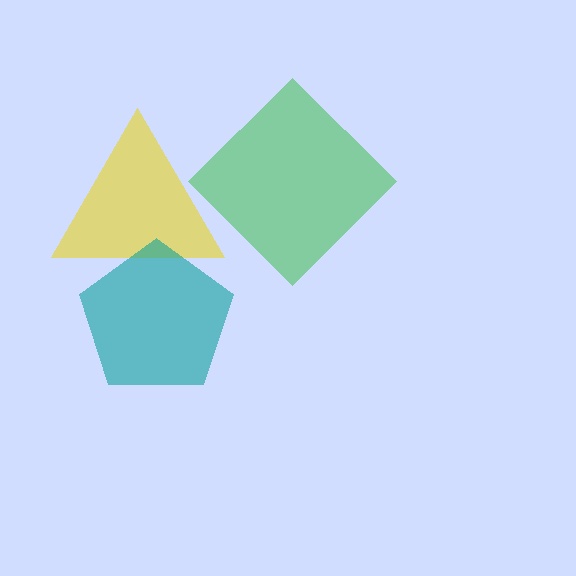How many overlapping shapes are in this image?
There are 3 overlapping shapes in the image.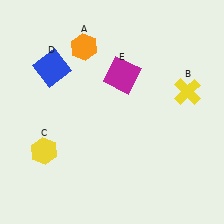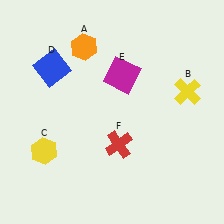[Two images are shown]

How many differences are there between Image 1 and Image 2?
There is 1 difference between the two images.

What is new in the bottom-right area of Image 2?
A red cross (F) was added in the bottom-right area of Image 2.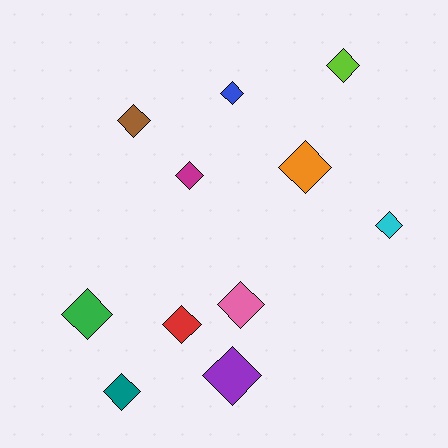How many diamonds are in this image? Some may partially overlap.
There are 11 diamonds.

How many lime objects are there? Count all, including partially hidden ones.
There is 1 lime object.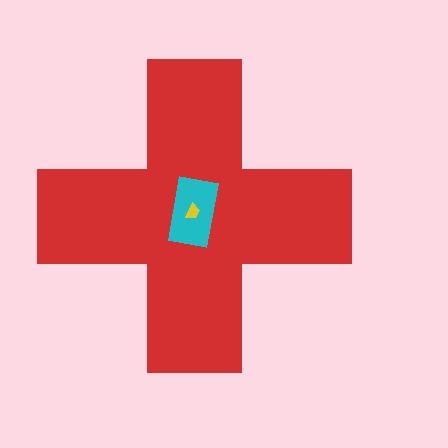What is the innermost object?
The yellow trapezoid.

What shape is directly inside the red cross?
The cyan rectangle.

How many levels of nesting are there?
3.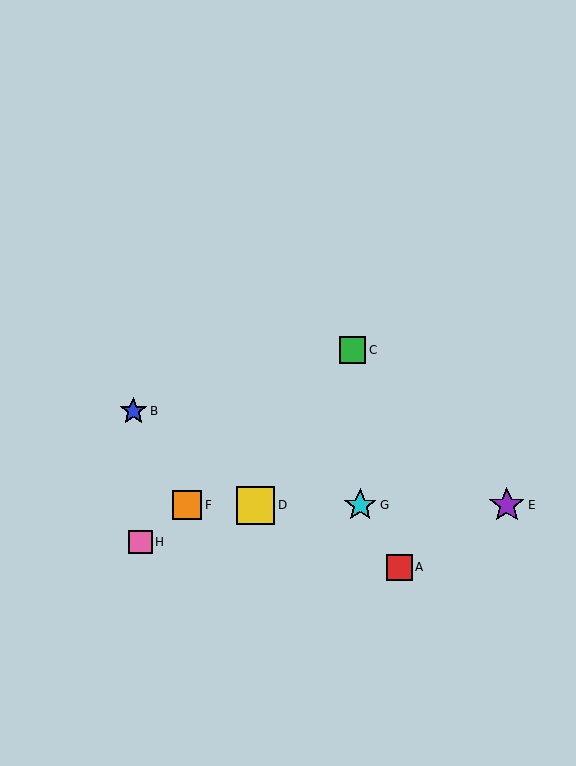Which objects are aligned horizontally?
Objects D, E, F, G are aligned horizontally.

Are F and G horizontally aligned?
Yes, both are at y≈505.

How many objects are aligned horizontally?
4 objects (D, E, F, G) are aligned horizontally.